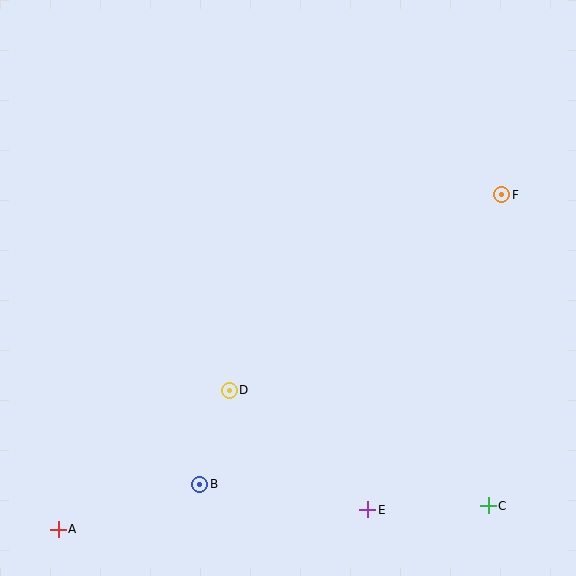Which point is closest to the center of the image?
Point D at (229, 390) is closest to the center.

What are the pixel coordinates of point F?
Point F is at (502, 195).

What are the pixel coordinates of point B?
Point B is at (200, 484).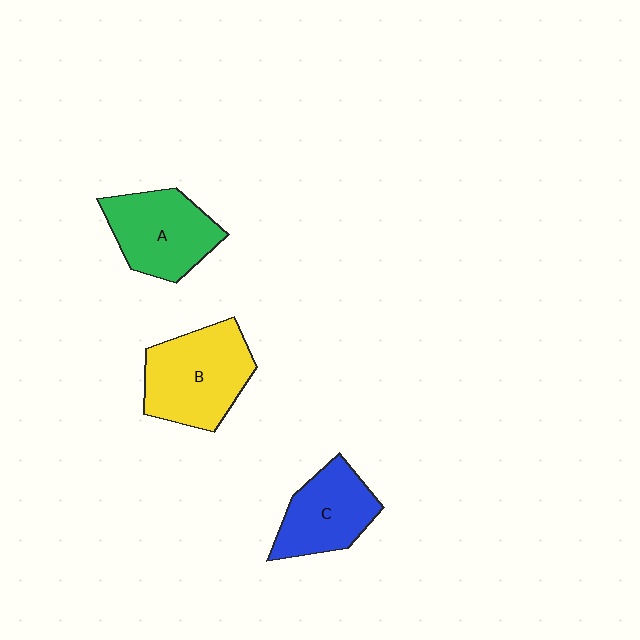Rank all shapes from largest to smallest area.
From largest to smallest: B (yellow), A (green), C (blue).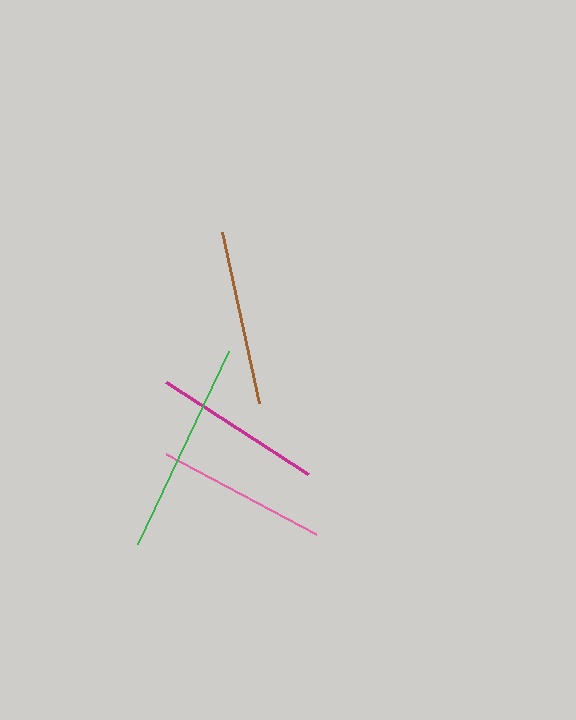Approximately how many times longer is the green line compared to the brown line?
The green line is approximately 1.2 times the length of the brown line.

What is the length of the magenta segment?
The magenta segment is approximately 169 pixels long.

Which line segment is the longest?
The green line is the longest at approximately 214 pixels.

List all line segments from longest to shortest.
From longest to shortest: green, brown, pink, magenta.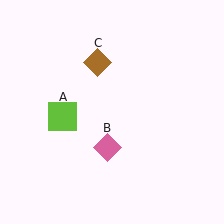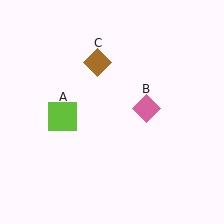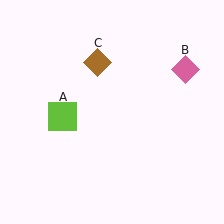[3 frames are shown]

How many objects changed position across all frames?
1 object changed position: pink diamond (object B).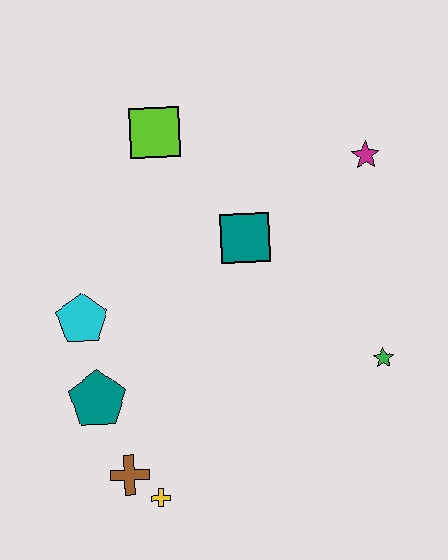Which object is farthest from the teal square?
The yellow cross is farthest from the teal square.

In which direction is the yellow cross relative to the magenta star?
The yellow cross is below the magenta star.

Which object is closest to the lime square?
The teal square is closest to the lime square.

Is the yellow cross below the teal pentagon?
Yes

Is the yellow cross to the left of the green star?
Yes